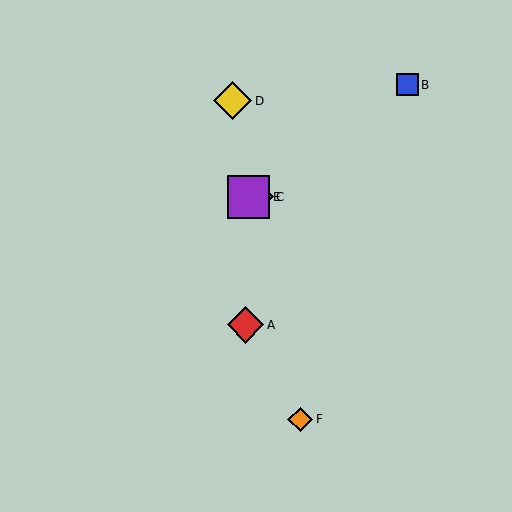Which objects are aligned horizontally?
Objects C, E are aligned horizontally.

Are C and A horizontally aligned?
No, C is at y≈197 and A is at y≈325.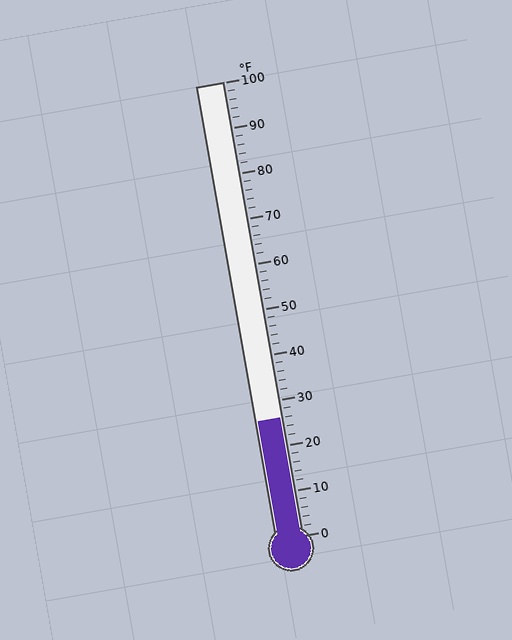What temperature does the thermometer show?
The thermometer shows approximately 26°F.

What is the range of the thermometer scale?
The thermometer scale ranges from 0°F to 100°F.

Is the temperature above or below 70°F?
The temperature is below 70°F.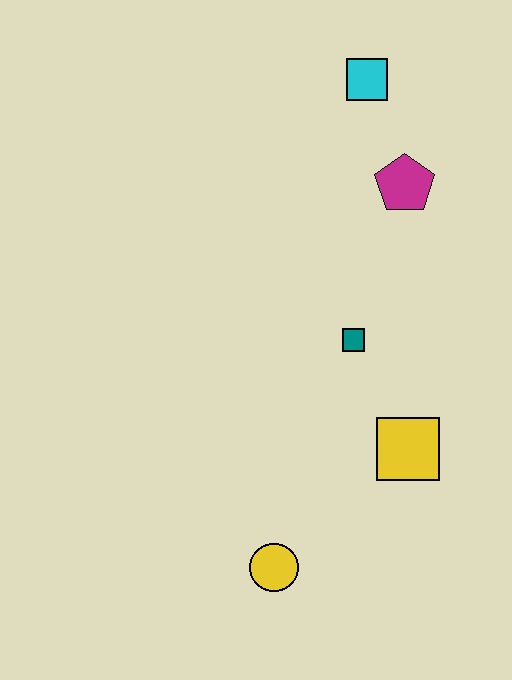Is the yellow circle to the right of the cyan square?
No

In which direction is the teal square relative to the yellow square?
The teal square is above the yellow square.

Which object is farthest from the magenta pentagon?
The yellow circle is farthest from the magenta pentagon.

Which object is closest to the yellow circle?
The yellow square is closest to the yellow circle.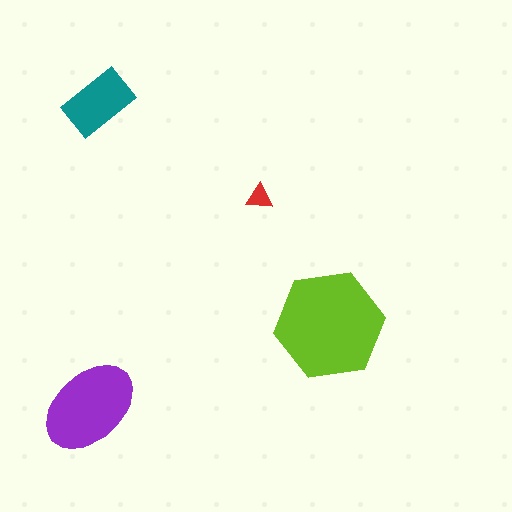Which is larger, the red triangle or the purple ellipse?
The purple ellipse.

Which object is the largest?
The lime hexagon.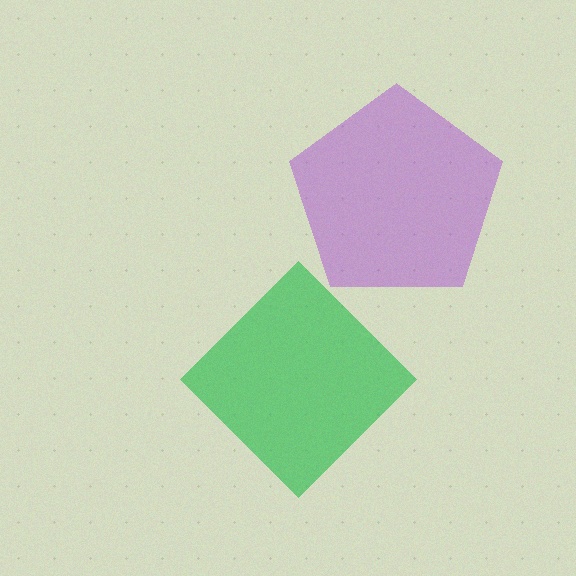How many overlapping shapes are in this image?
There are 2 overlapping shapes in the image.